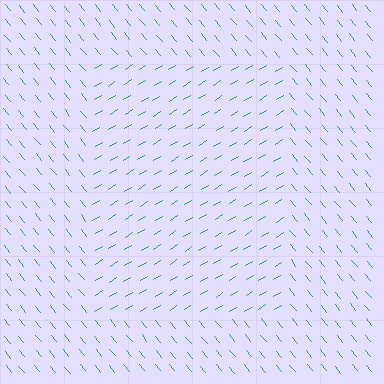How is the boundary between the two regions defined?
The boundary is defined purely by a change in line orientation (approximately 82 degrees difference). All lines are the same color and thickness.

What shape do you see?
I see a rectangle.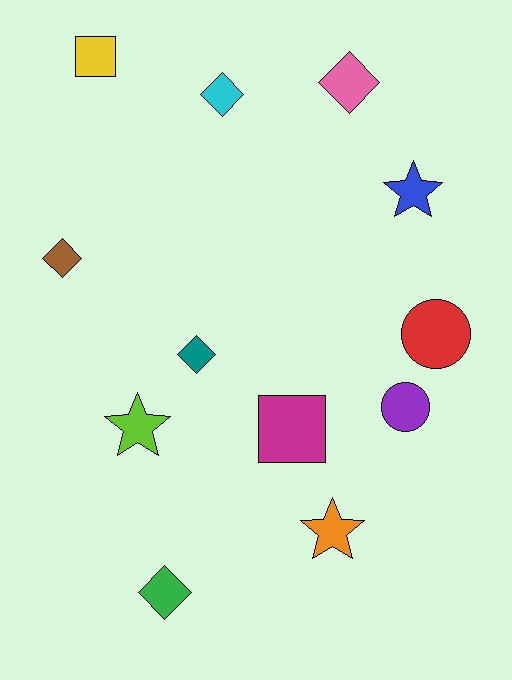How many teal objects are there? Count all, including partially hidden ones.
There is 1 teal object.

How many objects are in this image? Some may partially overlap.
There are 12 objects.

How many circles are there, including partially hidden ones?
There are 2 circles.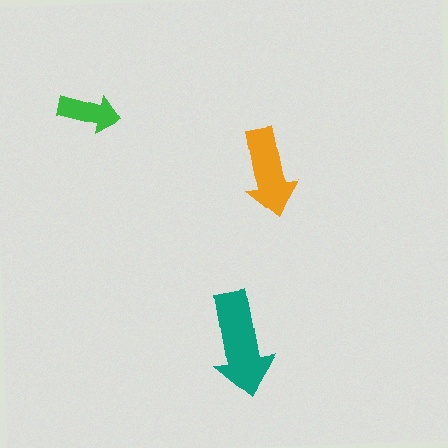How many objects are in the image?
There are 3 objects in the image.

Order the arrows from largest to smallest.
the teal one, the orange one, the green one.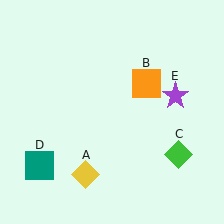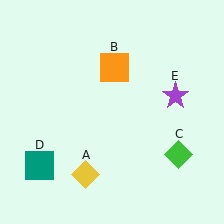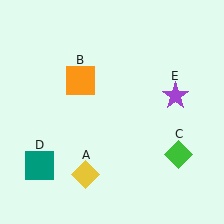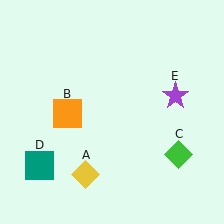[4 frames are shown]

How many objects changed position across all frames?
1 object changed position: orange square (object B).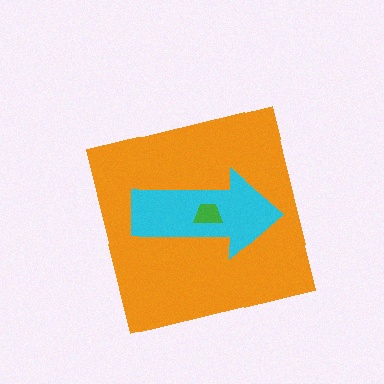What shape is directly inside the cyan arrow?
The green trapezoid.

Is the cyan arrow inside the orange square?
Yes.